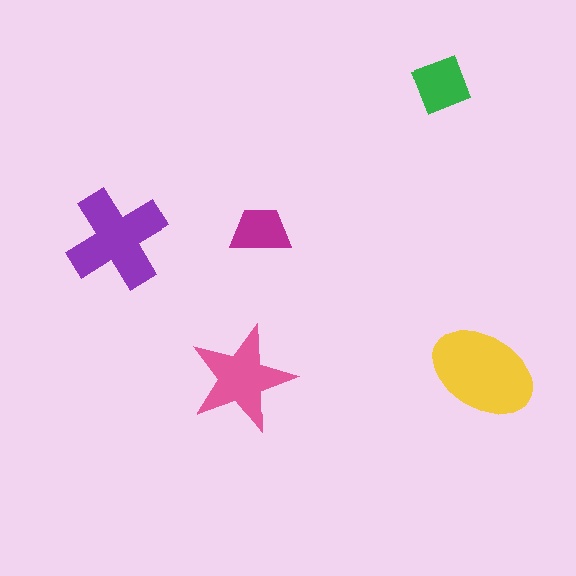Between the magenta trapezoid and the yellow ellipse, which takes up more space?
The yellow ellipse.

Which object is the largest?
The yellow ellipse.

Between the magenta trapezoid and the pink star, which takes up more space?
The pink star.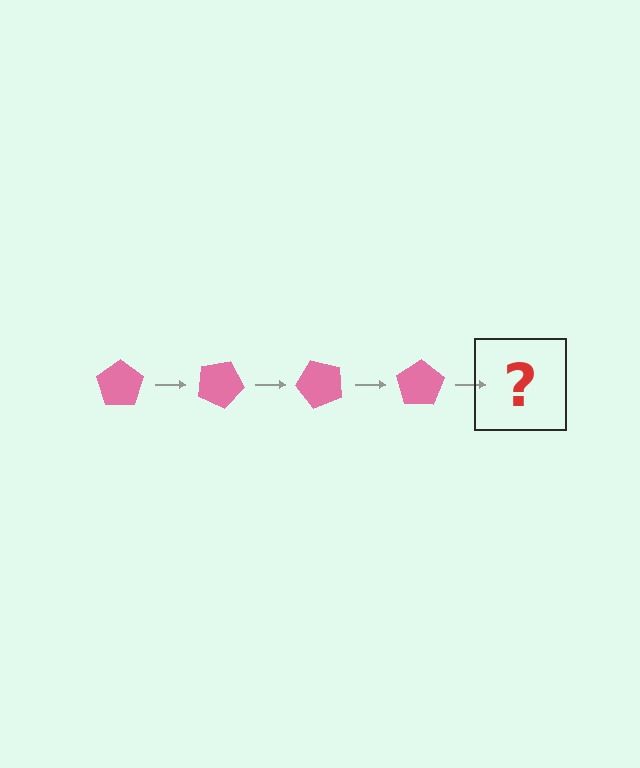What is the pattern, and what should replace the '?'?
The pattern is that the pentagon rotates 25 degrees each step. The '?' should be a pink pentagon rotated 100 degrees.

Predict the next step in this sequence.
The next step is a pink pentagon rotated 100 degrees.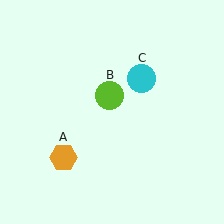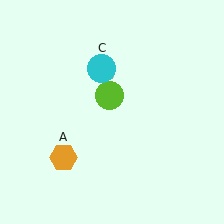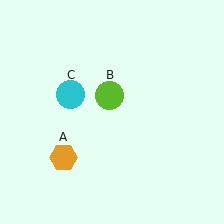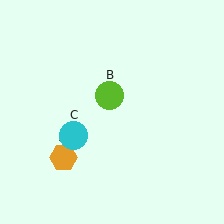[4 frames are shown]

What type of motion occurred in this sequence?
The cyan circle (object C) rotated counterclockwise around the center of the scene.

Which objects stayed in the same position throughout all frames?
Orange hexagon (object A) and lime circle (object B) remained stationary.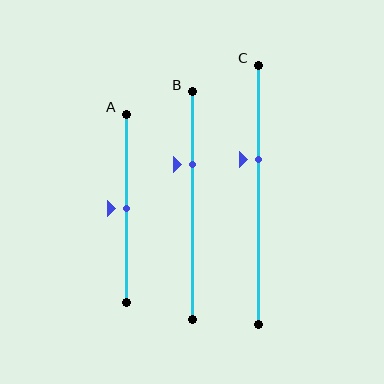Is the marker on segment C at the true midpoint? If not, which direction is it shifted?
No, the marker on segment C is shifted upward by about 14% of the segment length.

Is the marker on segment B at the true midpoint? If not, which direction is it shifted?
No, the marker on segment B is shifted upward by about 18% of the segment length.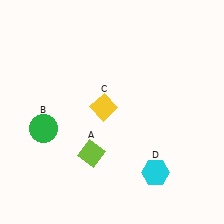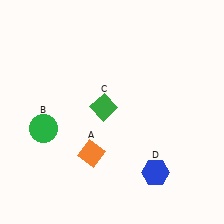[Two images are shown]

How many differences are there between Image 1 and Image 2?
There are 3 differences between the two images.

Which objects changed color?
A changed from lime to orange. C changed from yellow to green. D changed from cyan to blue.